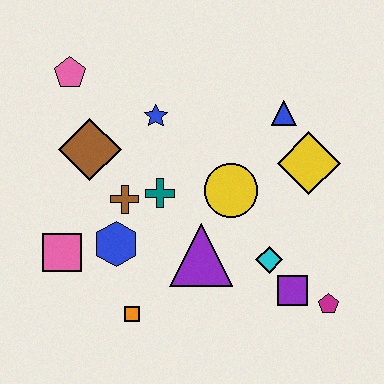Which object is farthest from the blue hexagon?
The magenta pentagon is farthest from the blue hexagon.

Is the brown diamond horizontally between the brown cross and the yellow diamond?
No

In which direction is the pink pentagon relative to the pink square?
The pink pentagon is above the pink square.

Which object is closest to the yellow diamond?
The blue triangle is closest to the yellow diamond.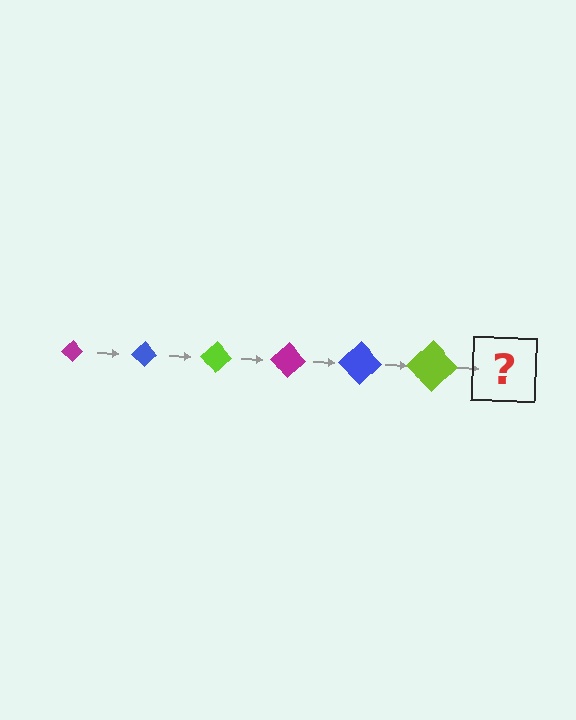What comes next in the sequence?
The next element should be a magenta diamond, larger than the previous one.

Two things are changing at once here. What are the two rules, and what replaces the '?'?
The two rules are that the diamond grows larger each step and the color cycles through magenta, blue, and lime. The '?' should be a magenta diamond, larger than the previous one.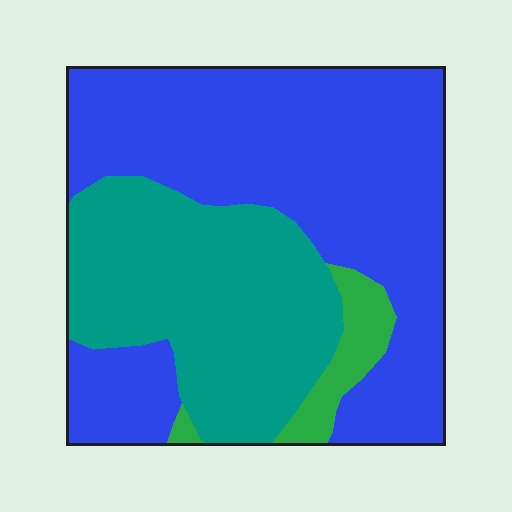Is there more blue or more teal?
Blue.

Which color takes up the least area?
Green, at roughly 5%.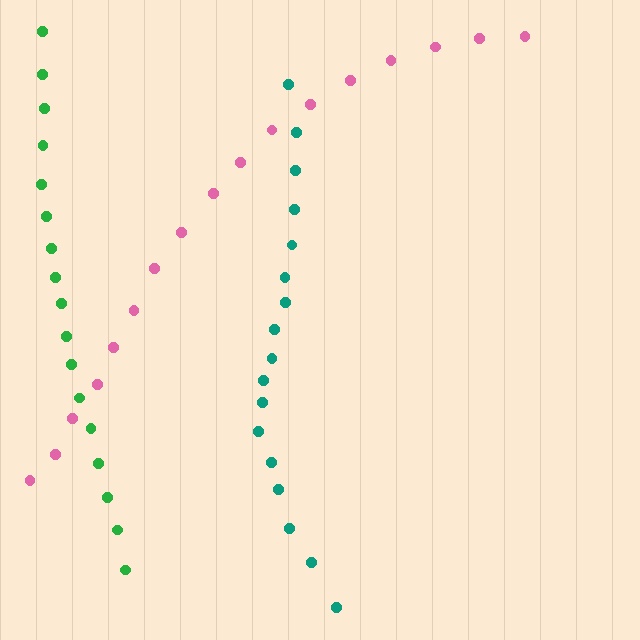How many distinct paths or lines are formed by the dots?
There are 3 distinct paths.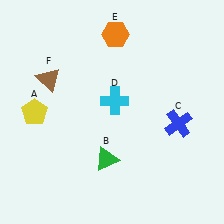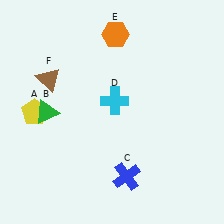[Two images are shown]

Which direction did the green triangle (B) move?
The green triangle (B) moved left.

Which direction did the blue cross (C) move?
The blue cross (C) moved down.